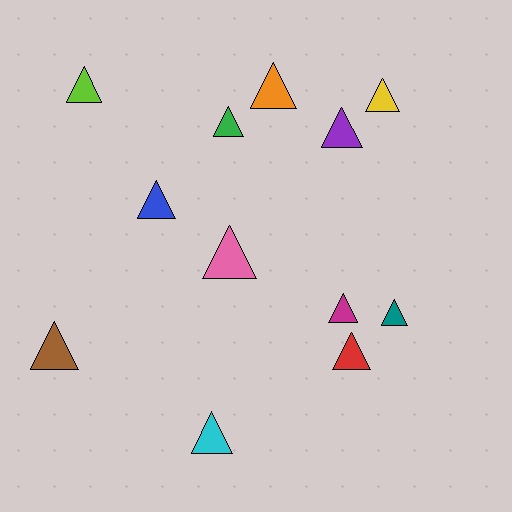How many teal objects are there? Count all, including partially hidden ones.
There is 1 teal object.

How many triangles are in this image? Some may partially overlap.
There are 12 triangles.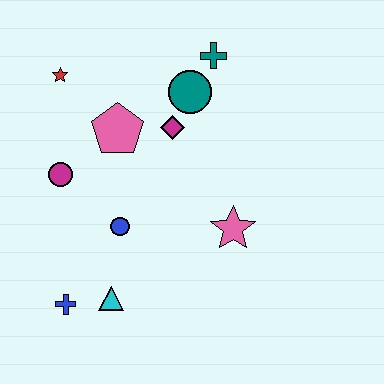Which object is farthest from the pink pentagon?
The blue cross is farthest from the pink pentagon.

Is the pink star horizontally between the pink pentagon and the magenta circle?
No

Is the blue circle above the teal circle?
No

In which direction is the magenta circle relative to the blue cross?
The magenta circle is above the blue cross.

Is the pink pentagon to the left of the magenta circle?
No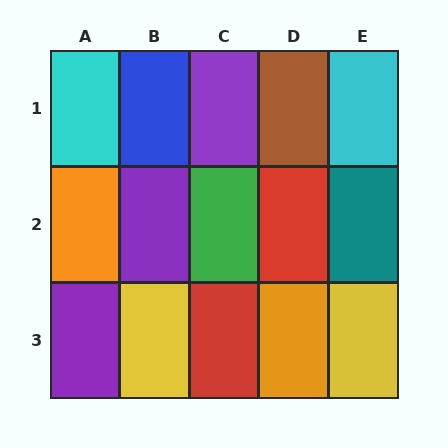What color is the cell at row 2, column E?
Teal.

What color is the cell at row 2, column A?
Orange.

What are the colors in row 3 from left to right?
Purple, yellow, red, orange, yellow.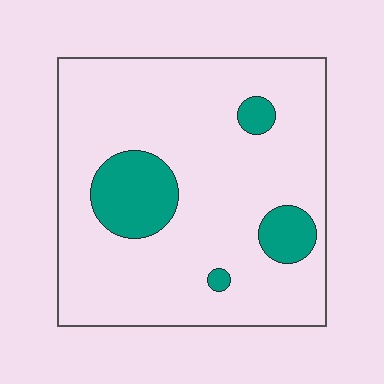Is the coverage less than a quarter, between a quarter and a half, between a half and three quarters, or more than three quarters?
Less than a quarter.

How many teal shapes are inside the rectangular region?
4.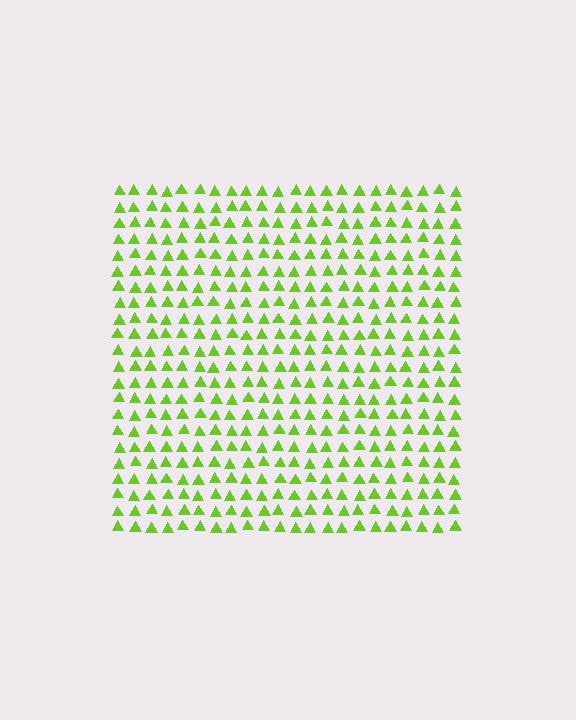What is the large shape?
The large shape is a square.